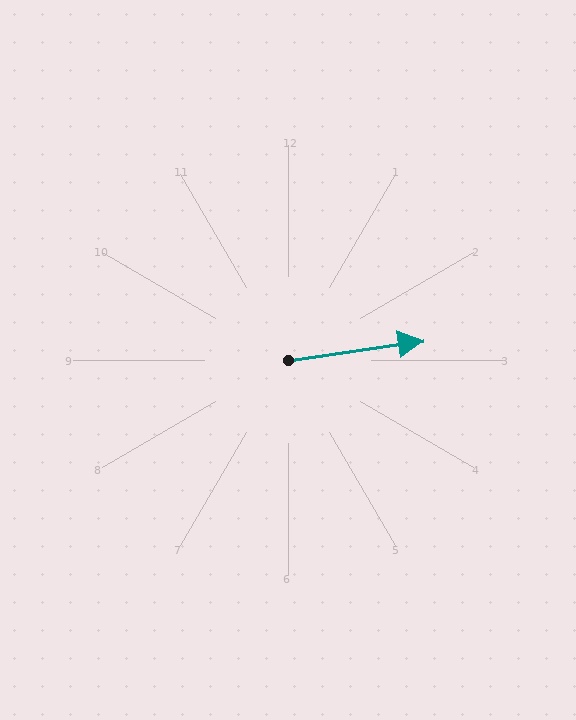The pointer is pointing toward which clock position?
Roughly 3 o'clock.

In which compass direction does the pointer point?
East.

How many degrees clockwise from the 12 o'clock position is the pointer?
Approximately 82 degrees.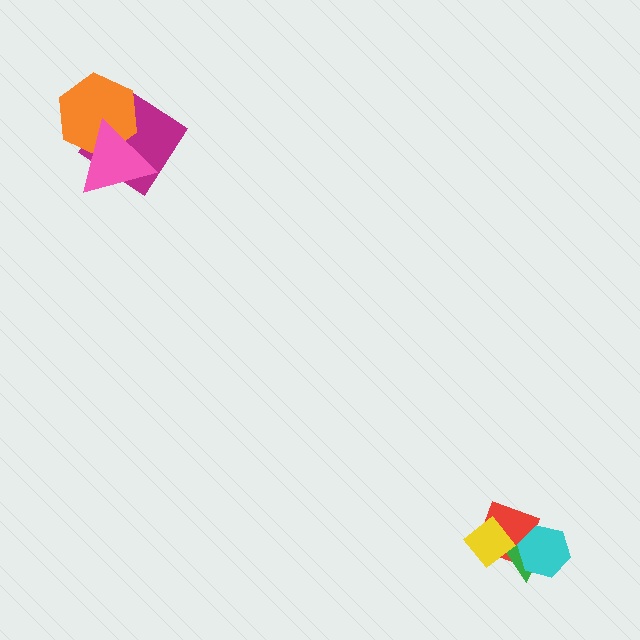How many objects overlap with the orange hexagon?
2 objects overlap with the orange hexagon.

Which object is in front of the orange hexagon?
The pink triangle is in front of the orange hexagon.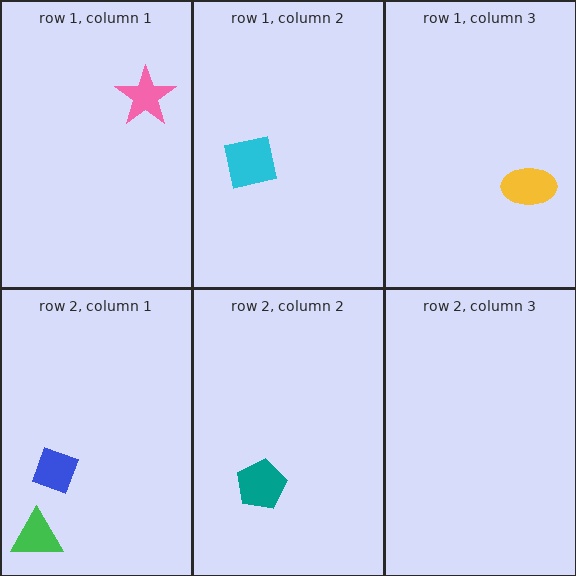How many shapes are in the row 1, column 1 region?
1.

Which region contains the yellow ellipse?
The row 1, column 3 region.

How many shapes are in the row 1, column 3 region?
1.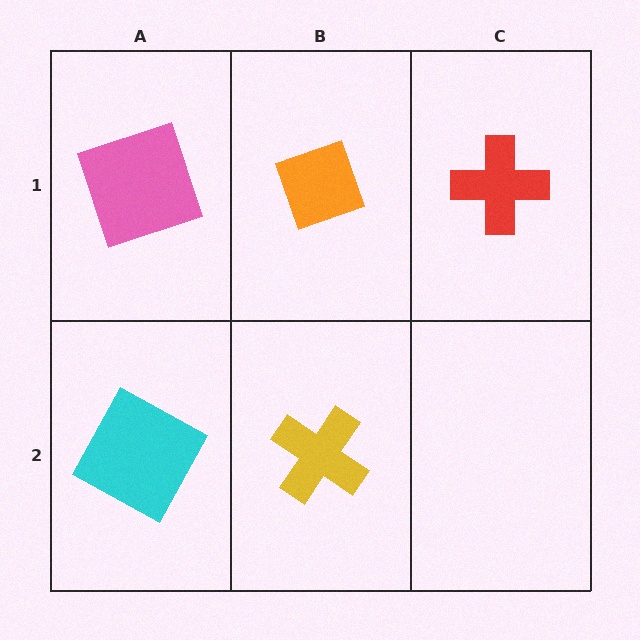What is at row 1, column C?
A red cross.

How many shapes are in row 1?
3 shapes.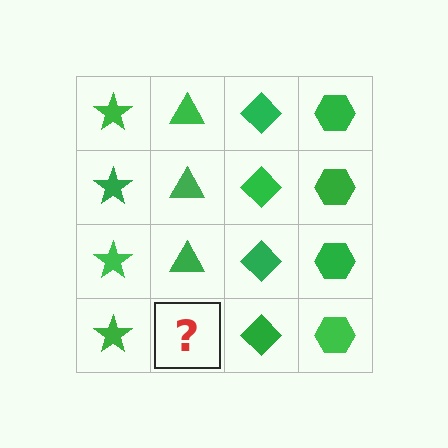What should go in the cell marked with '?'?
The missing cell should contain a green triangle.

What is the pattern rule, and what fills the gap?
The rule is that each column has a consistent shape. The gap should be filled with a green triangle.